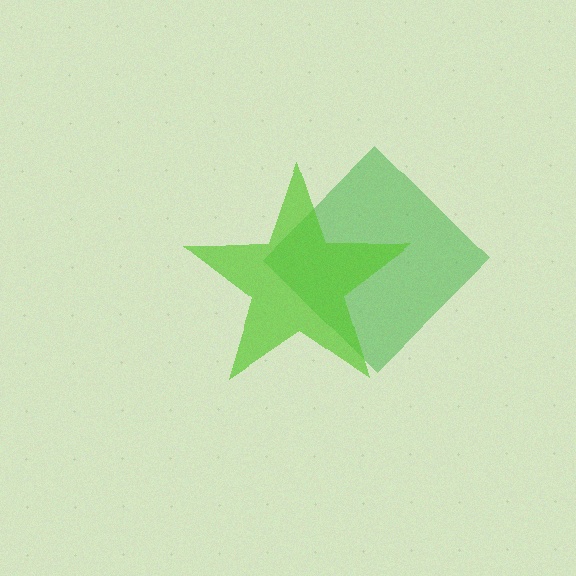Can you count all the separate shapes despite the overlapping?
Yes, there are 2 separate shapes.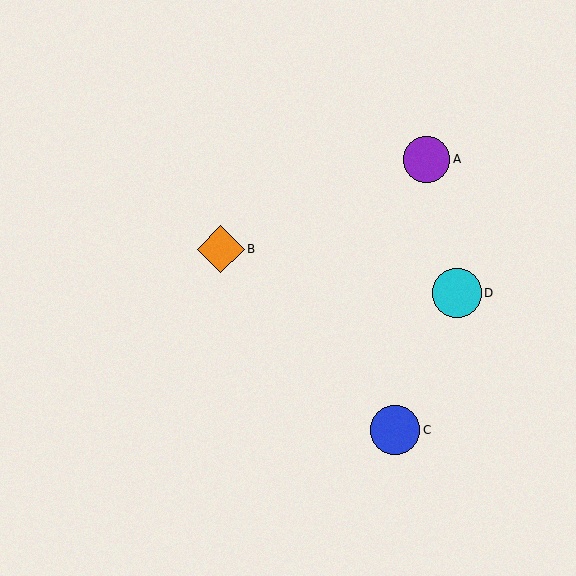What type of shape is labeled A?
Shape A is a purple circle.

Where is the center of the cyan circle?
The center of the cyan circle is at (457, 293).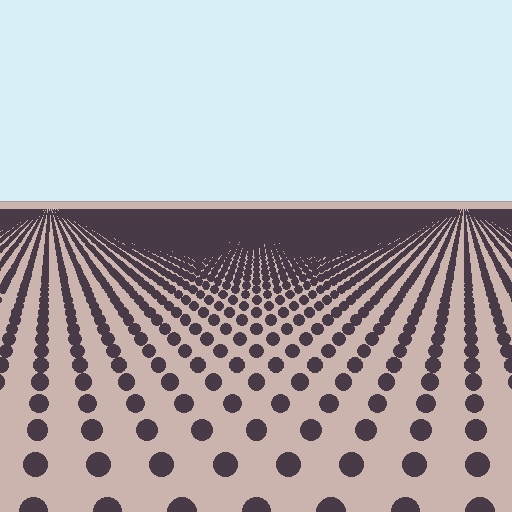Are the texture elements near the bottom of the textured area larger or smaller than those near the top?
Larger. Near the bottom, elements are closer to the viewer and appear at a bigger on-screen size.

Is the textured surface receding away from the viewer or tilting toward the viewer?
The surface is receding away from the viewer. Texture elements get smaller and denser toward the top.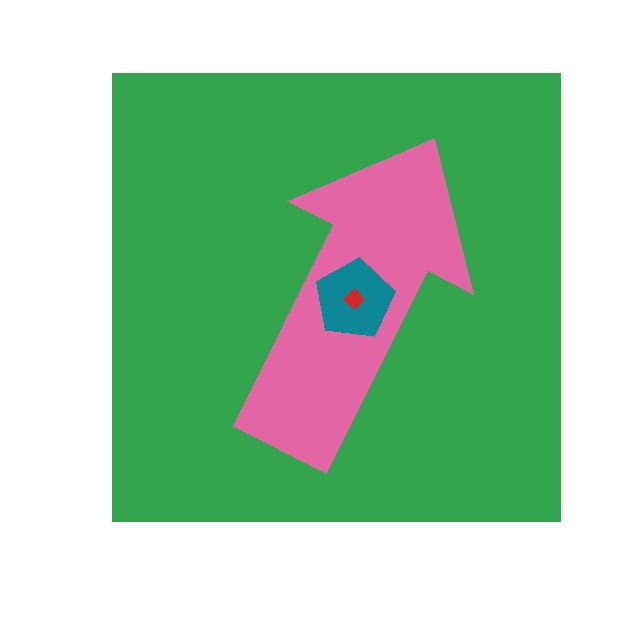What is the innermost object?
The red diamond.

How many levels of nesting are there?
4.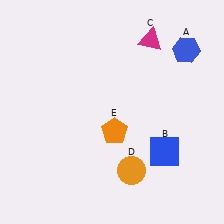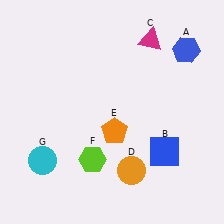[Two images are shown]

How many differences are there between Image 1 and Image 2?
There are 2 differences between the two images.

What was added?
A lime hexagon (F), a cyan circle (G) were added in Image 2.